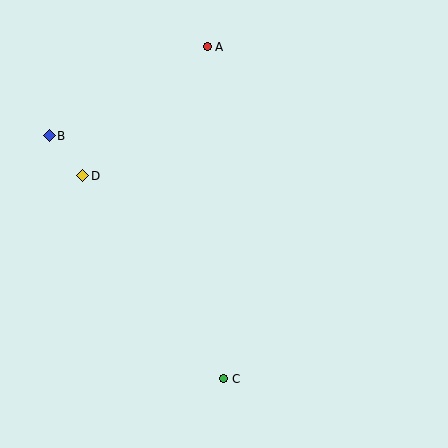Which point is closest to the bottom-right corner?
Point C is closest to the bottom-right corner.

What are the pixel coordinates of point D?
Point D is at (83, 176).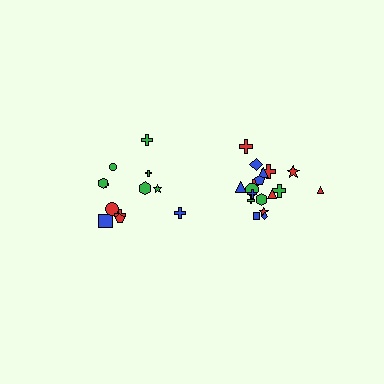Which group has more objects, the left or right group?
The right group.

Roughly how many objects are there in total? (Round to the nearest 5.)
Roughly 30 objects in total.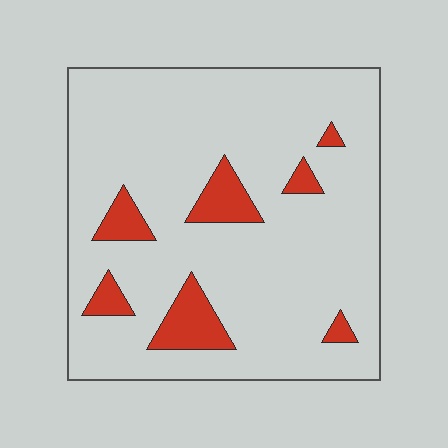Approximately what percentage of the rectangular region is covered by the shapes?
Approximately 10%.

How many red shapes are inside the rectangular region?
7.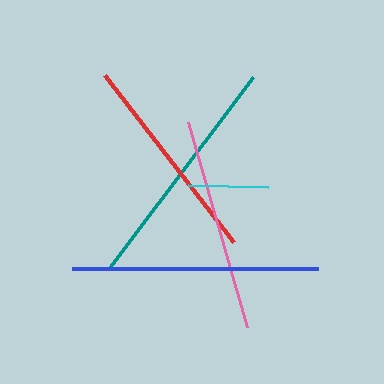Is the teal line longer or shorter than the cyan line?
The teal line is longer than the cyan line.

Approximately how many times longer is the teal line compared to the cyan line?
The teal line is approximately 3.0 times the length of the cyan line.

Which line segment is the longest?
The blue line is the longest at approximately 246 pixels.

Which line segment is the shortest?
The cyan line is the shortest at approximately 80 pixels.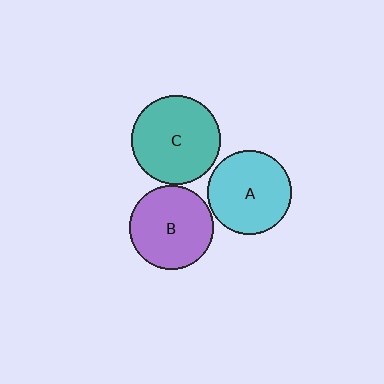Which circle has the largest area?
Circle C (teal).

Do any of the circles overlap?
No, none of the circles overlap.